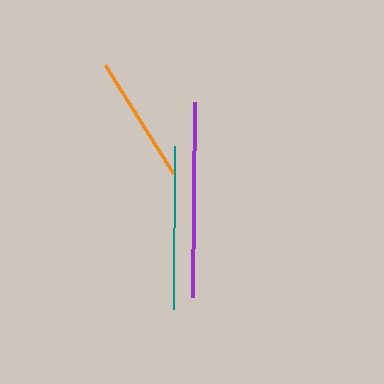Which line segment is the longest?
The purple line is the longest at approximately 195 pixels.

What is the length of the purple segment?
The purple segment is approximately 195 pixels long.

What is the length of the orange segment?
The orange segment is approximately 127 pixels long.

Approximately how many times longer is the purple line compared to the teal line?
The purple line is approximately 1.2 times the length of the teal line.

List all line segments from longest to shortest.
From longest to shortest: purple, teal, orange.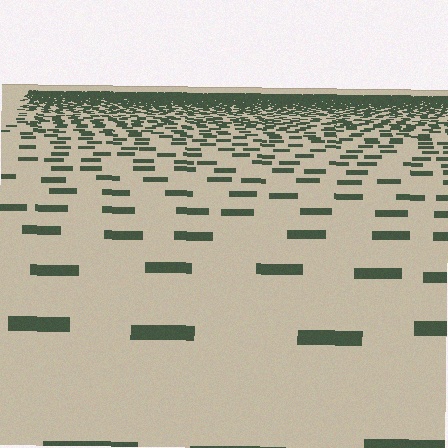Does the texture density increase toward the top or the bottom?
Density increases toward the top.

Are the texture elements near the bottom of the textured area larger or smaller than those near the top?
Larger. Near the bottom, elements are closer to the viewer and appear at a bigger on-screen size.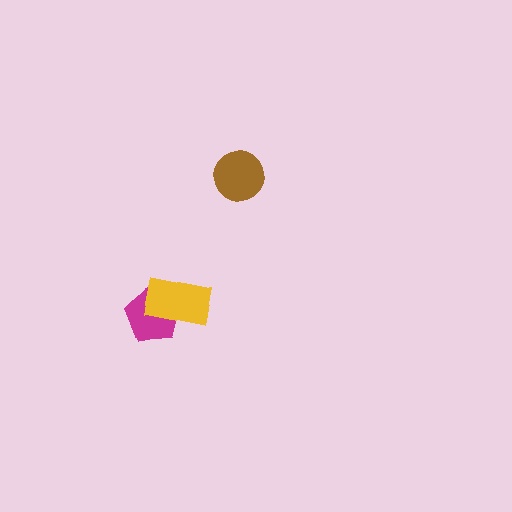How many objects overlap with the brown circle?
0 objects overlap with the brown circle.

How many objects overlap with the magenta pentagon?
1 object overlaps with the magenta pentagon.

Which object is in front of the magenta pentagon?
The yellow rectangle is in front of the magenta pentagon.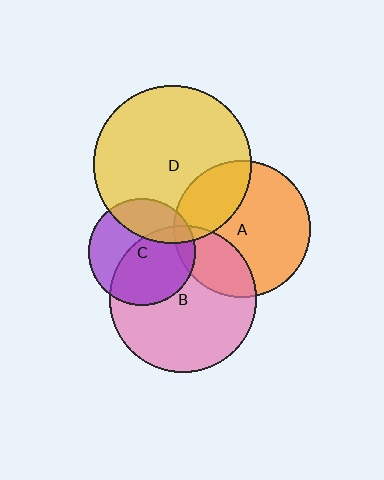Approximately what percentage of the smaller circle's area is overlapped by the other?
Approximately 55%.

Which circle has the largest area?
Circle D (yellow).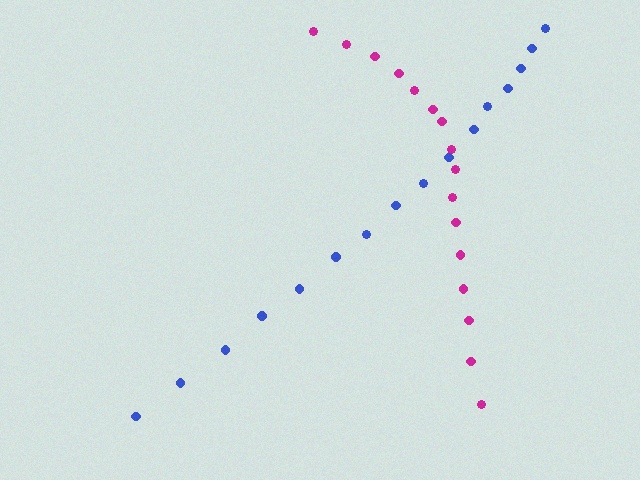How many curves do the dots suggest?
There are 2 distinct paths.